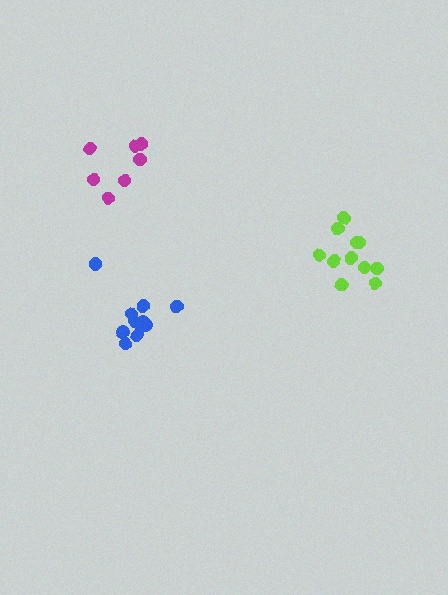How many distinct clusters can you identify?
There are 3 distinct clusters.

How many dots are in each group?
Group 1: 7 dots, Group 2: 11 dots, Group 3: 11 dots (29 total).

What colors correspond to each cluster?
The clusters are colored: magenta, blue, lime.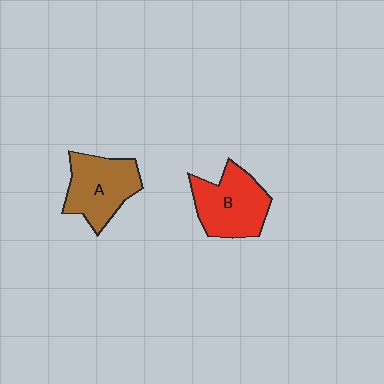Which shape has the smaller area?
Shape A (brown).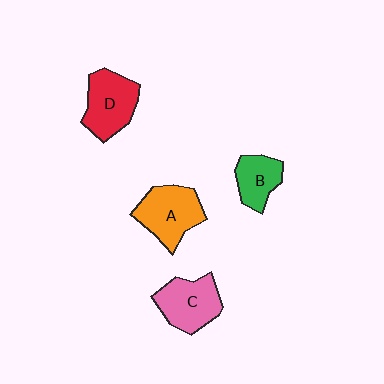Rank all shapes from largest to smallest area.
From largest to smallest: A (orange), D (red), C (pink), B (green).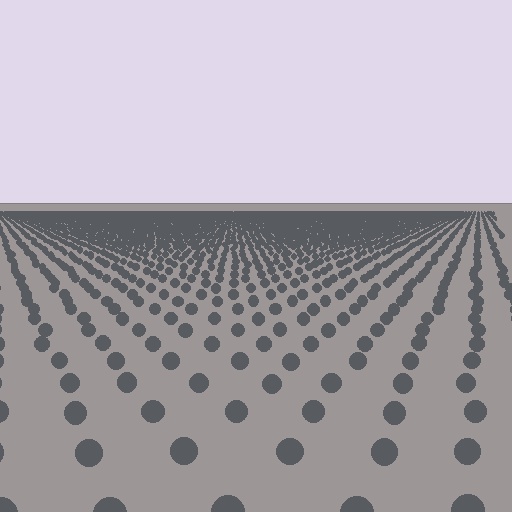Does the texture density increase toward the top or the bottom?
Density increases toward the top.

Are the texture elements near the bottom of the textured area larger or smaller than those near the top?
Larger. Near the bottom, elements are closer to the viewer and appear at a bigger on-screen size.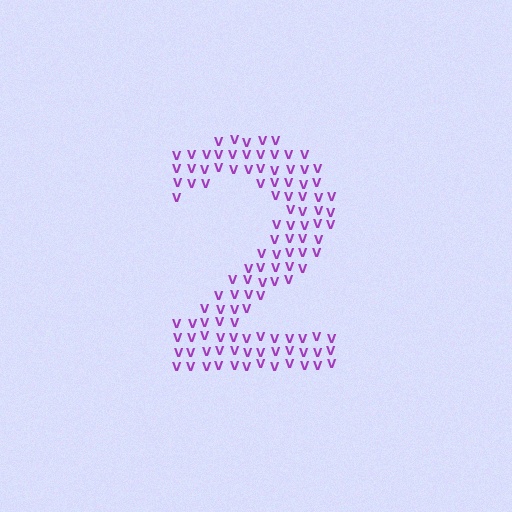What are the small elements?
The small elements are letter V's.